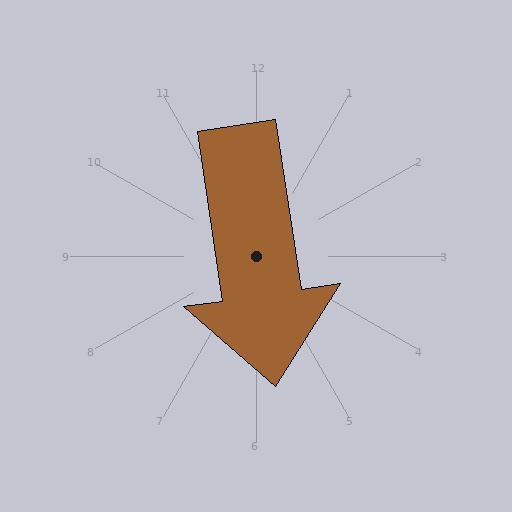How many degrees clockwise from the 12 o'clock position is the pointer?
Approximately 171 degrees.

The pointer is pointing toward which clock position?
Roughly 6 o'clock.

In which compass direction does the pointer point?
South.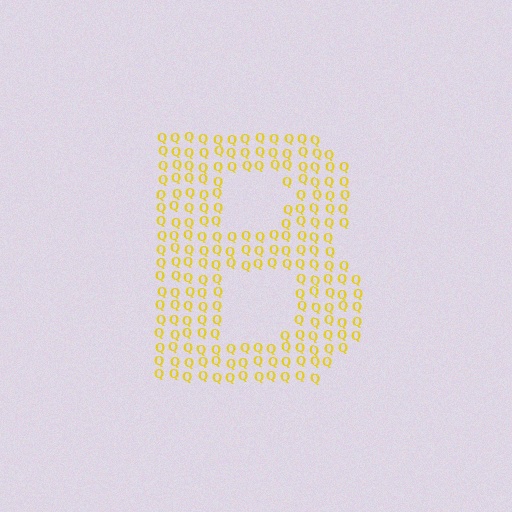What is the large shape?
The large shape is the letter B.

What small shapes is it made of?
It is made of small letter Q's.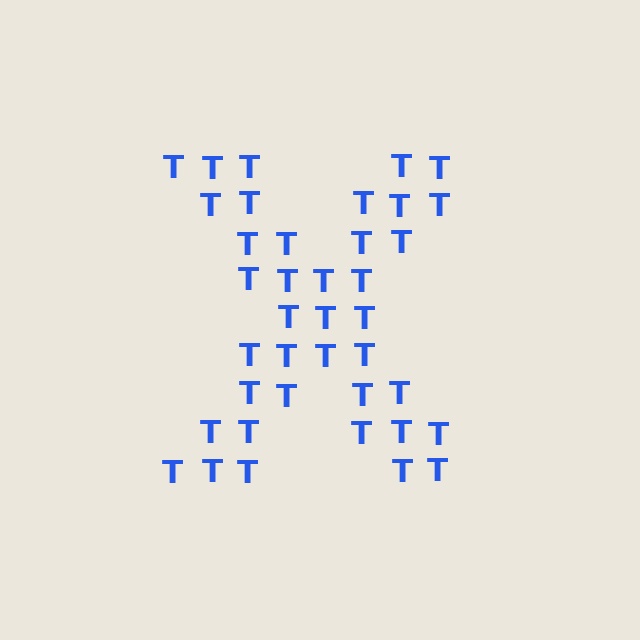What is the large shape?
The large shape is the letter X.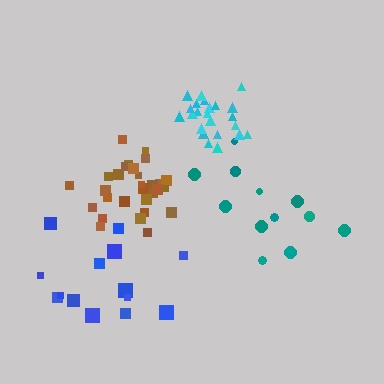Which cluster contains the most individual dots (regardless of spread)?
Brown (29).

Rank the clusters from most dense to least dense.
brown, cyan, blue, teal.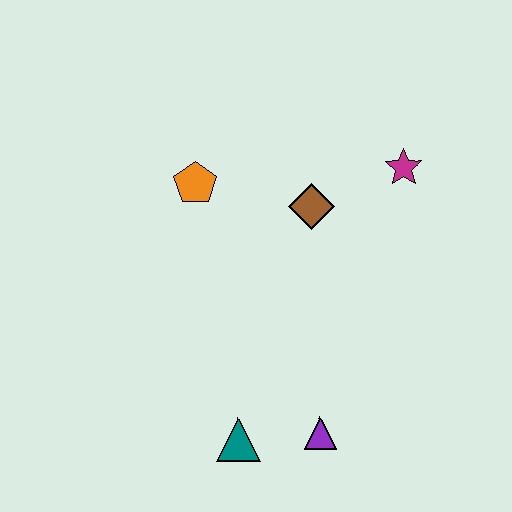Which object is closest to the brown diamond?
The magenta star is closest to the brown diamond.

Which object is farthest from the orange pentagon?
The purple triangle is farthest from the orange pentagon.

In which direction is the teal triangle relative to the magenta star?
The teal triangle is below the magenta star.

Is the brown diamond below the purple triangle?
No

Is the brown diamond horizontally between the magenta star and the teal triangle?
Yes